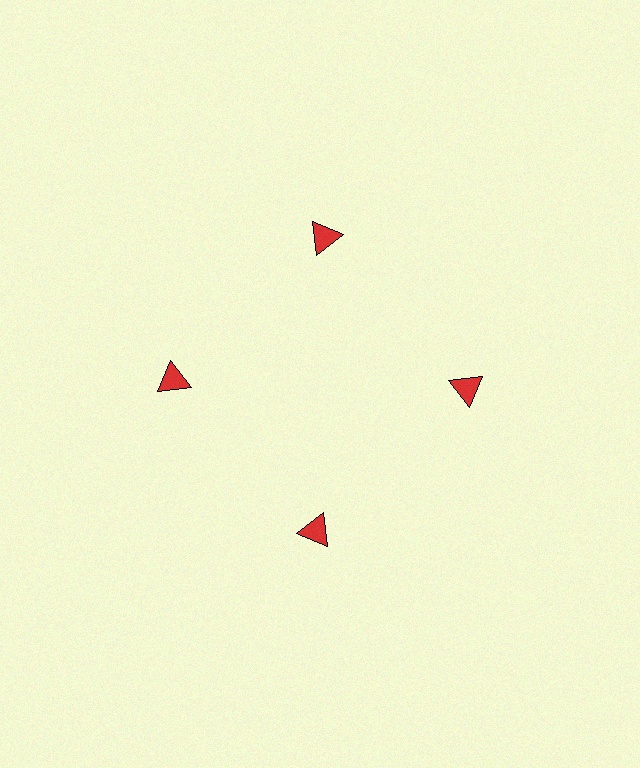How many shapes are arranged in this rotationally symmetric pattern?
There are 4 shapes, arranged in 4 groups of 1.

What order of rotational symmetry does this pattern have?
This pattern has 4-fold rotational symmetry.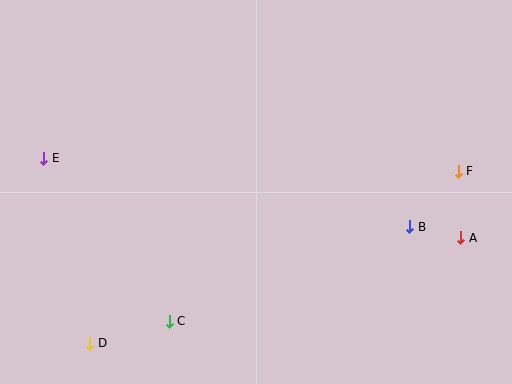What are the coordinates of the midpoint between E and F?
The midpoint between E and F is at (251, 165).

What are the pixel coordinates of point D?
Point D is at (90, 343).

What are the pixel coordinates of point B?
Point B is at (410, 227).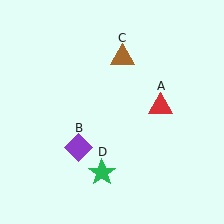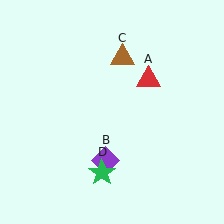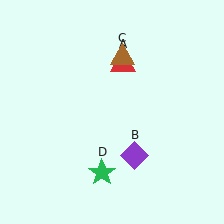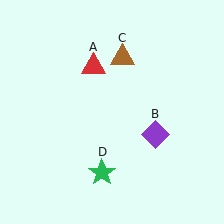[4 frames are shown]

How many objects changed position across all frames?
2 objects changed position: red triangle (object A), purple diamond (object B).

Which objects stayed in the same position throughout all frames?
Brown triangle (object C) and green star (object D) remained stationary.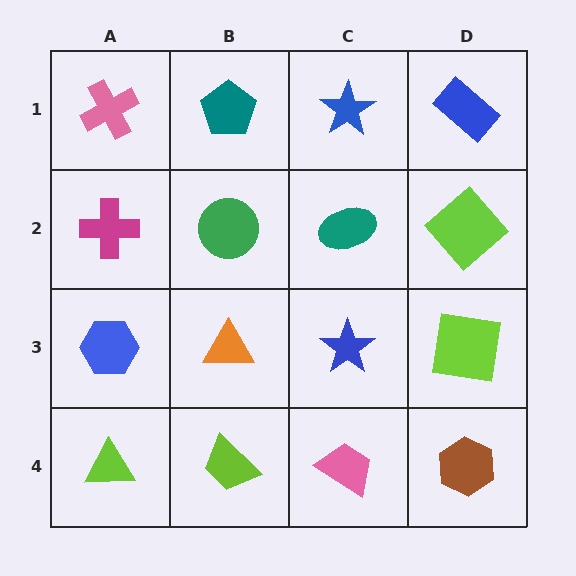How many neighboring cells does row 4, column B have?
3.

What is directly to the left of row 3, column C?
An orange triangle.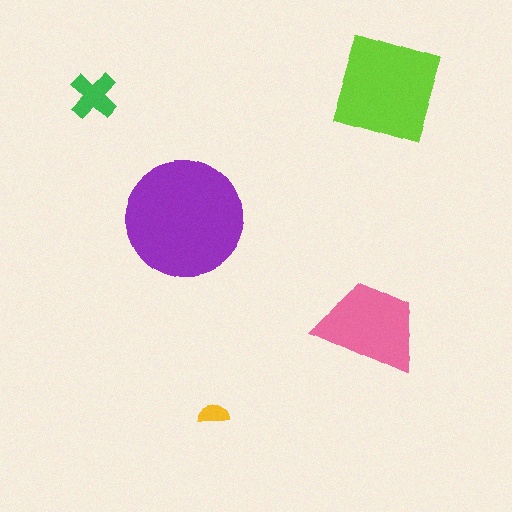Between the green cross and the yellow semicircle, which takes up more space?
The green cross.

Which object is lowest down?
The yellow semicircle is bottommost.